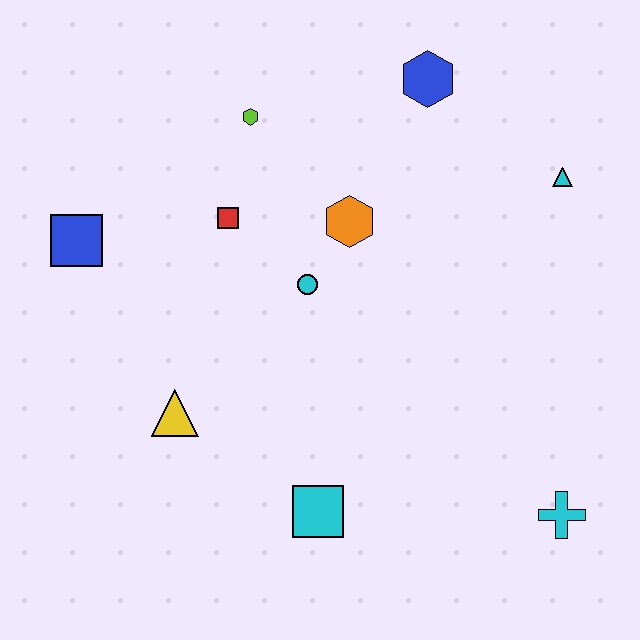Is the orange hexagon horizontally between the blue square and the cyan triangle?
Yes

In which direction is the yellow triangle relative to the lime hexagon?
The yellow triangle is below the lime hexagon.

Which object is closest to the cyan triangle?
The blue hexagon is closest to the cyan triangle.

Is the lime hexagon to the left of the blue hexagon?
Yes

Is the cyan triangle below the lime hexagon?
Yes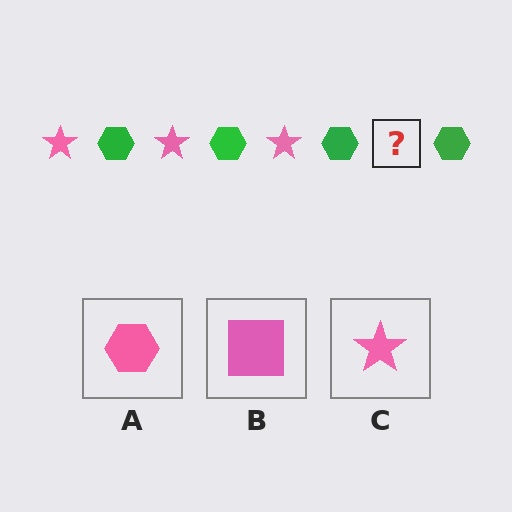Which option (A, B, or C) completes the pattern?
C.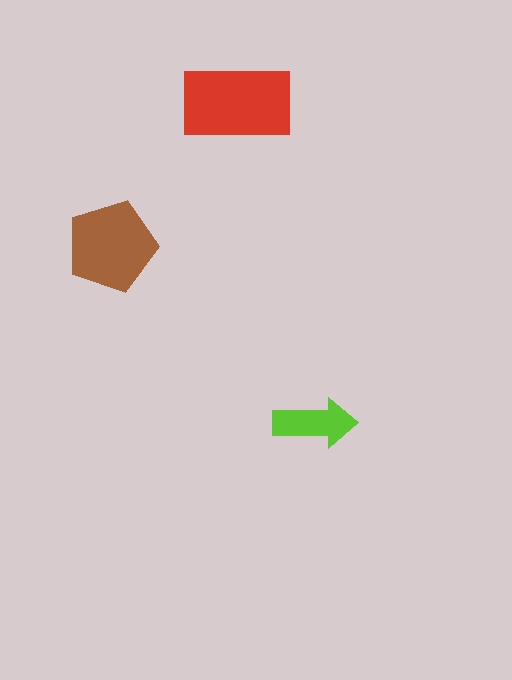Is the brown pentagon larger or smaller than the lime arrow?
Larger.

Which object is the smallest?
The lime arrow.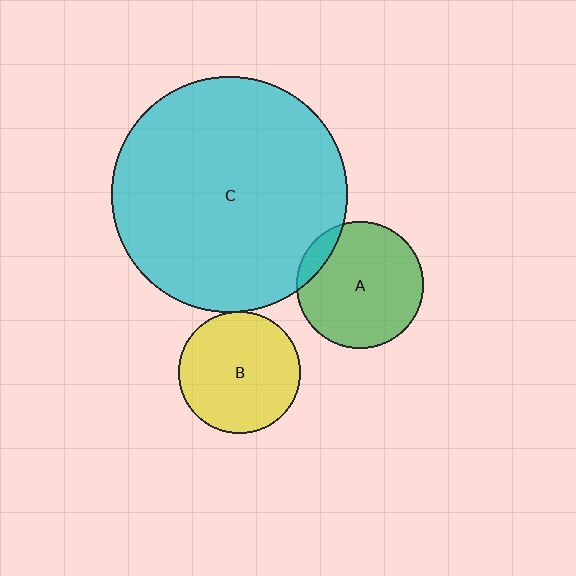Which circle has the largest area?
Circle C (cyan).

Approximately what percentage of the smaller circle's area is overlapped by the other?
Approximately 10%.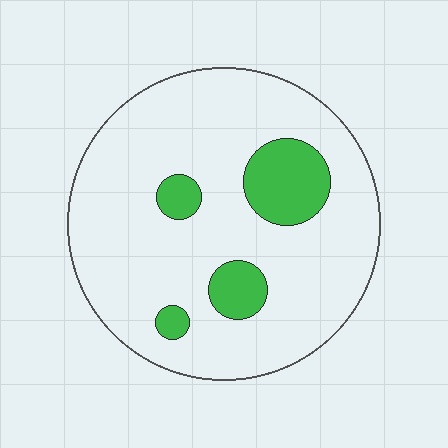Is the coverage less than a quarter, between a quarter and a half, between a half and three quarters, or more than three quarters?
Less than a quarter.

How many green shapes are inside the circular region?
4.